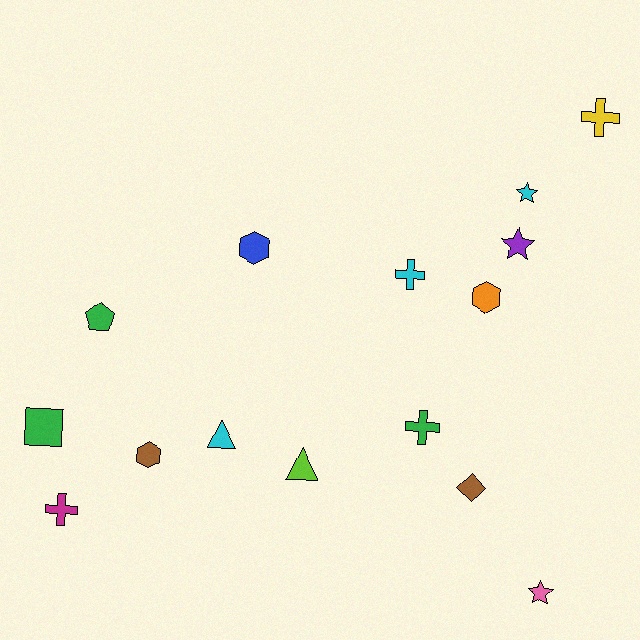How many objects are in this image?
There are 15 objects.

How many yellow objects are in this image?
There is 1 yellow object.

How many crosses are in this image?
There are 4 crosses.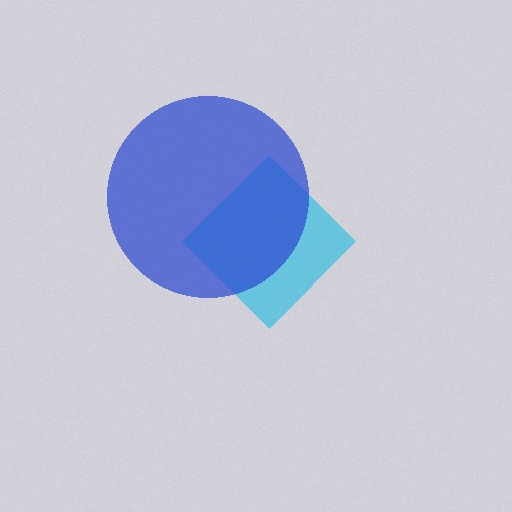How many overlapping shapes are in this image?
There are 2 overlapping shapes in the image.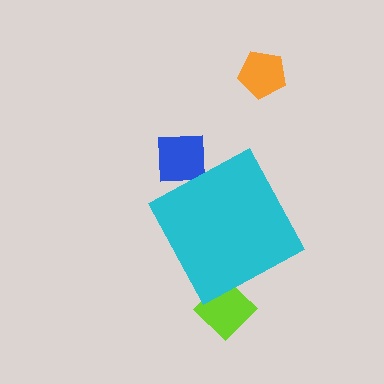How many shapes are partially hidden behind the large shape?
2 shapes are partially hidden.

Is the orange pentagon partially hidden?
No, the orange pentagon is fully visible.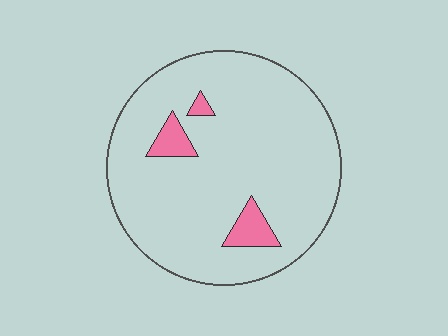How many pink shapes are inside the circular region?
3.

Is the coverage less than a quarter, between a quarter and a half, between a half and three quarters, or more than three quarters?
Less than a quarter.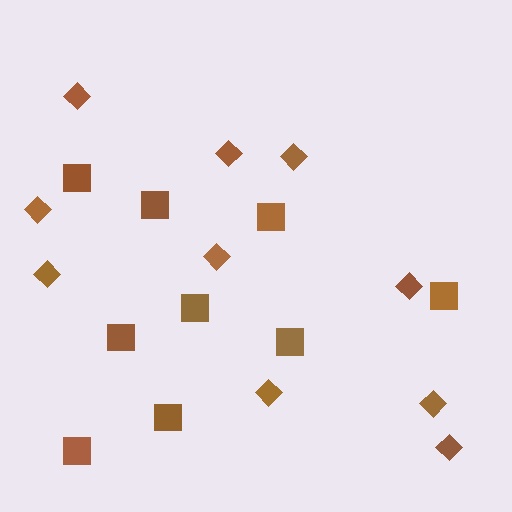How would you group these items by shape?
There are 2 groups: one group of diamonds (10) and one group of squares (9).